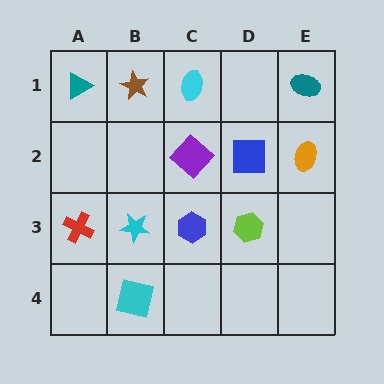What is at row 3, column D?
A lime hexagon.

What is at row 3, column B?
A cyan star.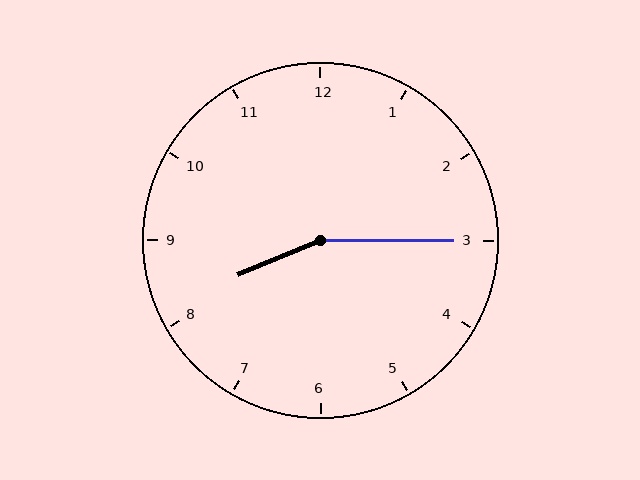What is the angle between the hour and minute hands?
Approximately 158 degrees.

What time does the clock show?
8:15.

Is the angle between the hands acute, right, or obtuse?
It is obtuse.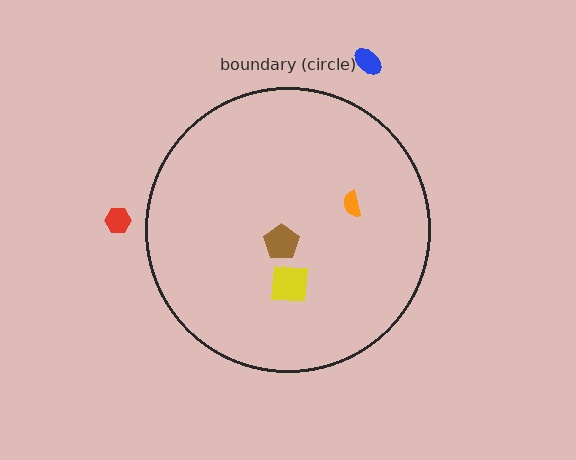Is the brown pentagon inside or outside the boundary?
Inside.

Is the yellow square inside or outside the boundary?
Inside.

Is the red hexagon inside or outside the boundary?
Outside.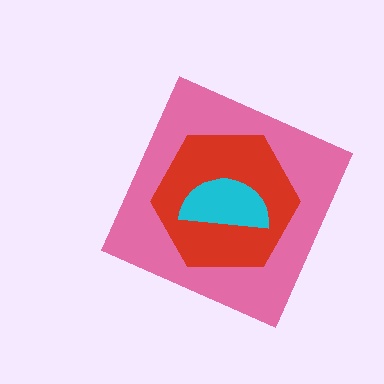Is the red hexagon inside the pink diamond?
Yes.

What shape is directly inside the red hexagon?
The cyan semicircle.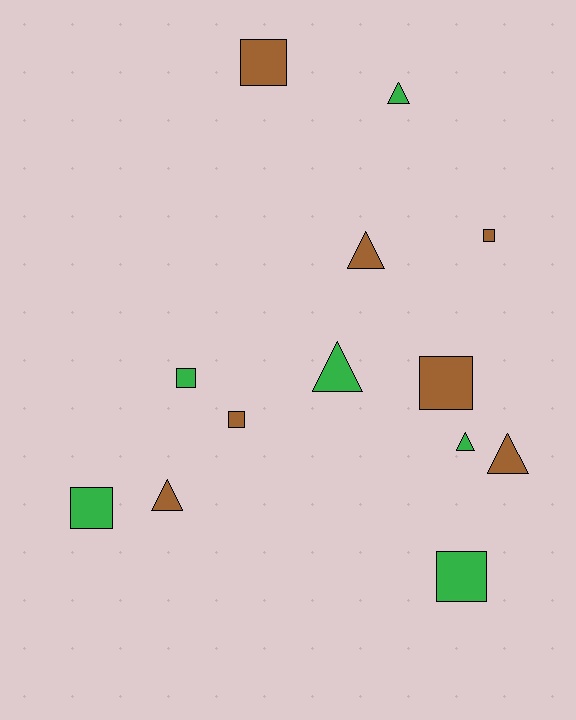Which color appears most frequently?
Brown, with 7 objects.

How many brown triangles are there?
There are 3 brown triangles.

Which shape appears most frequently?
Square, with 7 objects.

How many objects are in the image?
There are 13 objects.